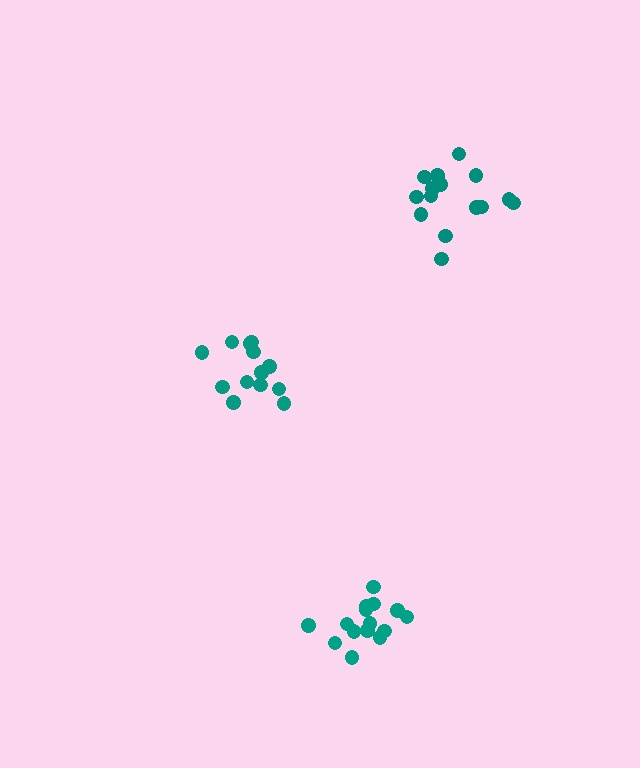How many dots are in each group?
Group 1: 13 dots, Group 2: 15 dots, Group 3: 15 dots (43 total).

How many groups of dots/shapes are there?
There are 3 groups.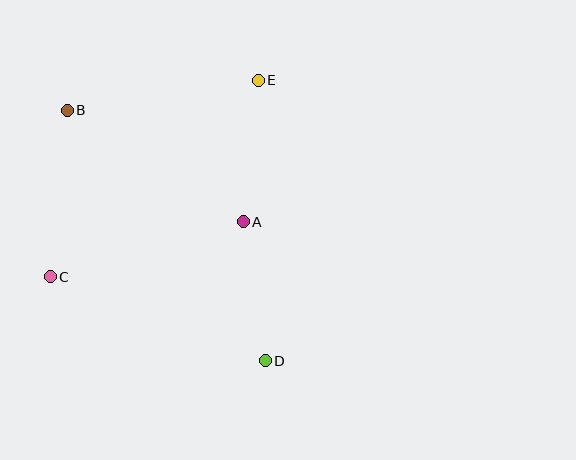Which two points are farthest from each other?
Points B and D are farthest from each other.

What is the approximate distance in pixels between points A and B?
The distance between A and B is approximately 209 pixels.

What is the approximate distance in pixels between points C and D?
The distance between C and D is approximately 231 pixels.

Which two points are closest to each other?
Points A and D are closest to each other.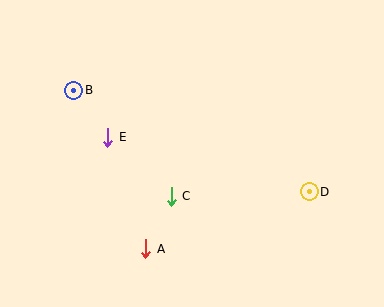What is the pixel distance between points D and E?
The distance between D and E is 209 pixels.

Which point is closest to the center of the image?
Point C at (171, 196) is closest to the center.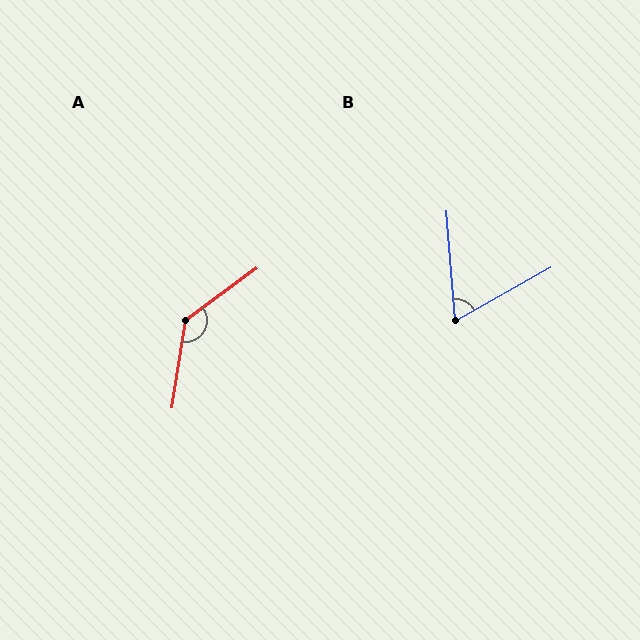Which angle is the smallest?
B, at approximately 65 degrees.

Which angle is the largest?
A, at approximately 135 degrees.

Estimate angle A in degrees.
Approximately 135 degrees.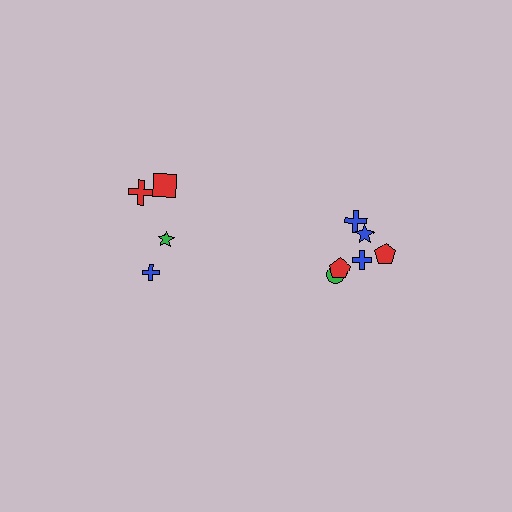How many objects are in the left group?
There are 4 objects.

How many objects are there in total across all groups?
There are 10 objects.